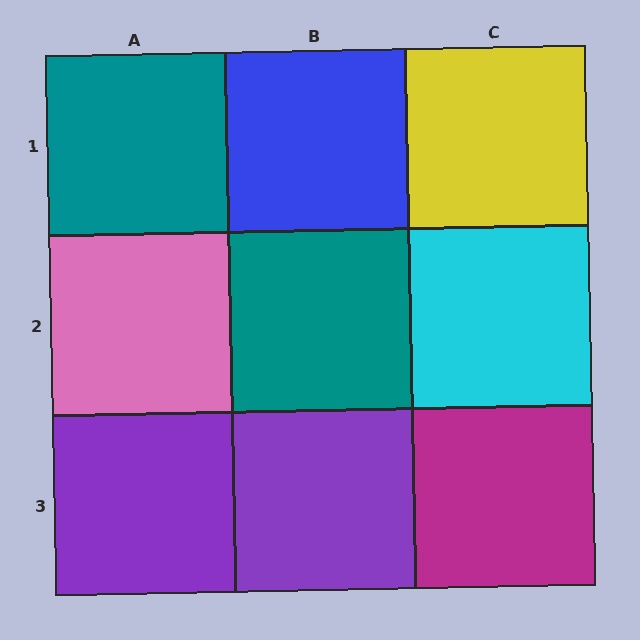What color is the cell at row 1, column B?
Blue.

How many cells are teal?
2 cells are teal.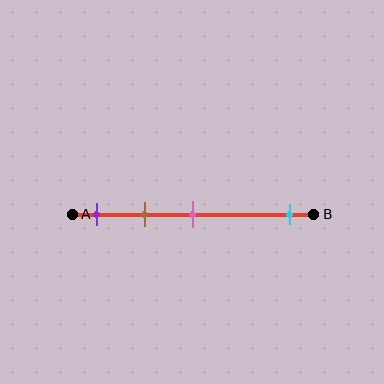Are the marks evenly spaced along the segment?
No, the marks are not evenly spaced.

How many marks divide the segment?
There are 4 marks dividing the segment.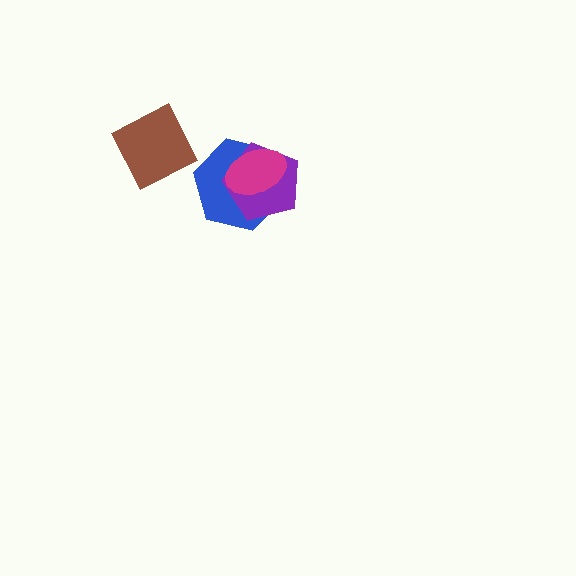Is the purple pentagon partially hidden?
Yes, it is partially covered by another shape.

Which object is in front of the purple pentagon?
The magenta ellipse is in front of the purple pentagon.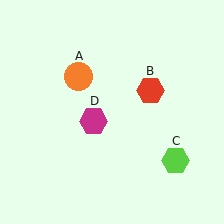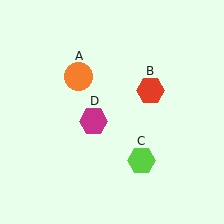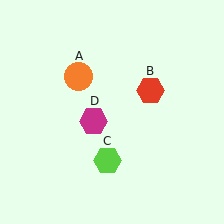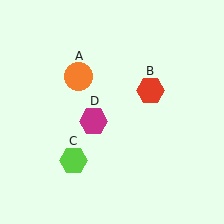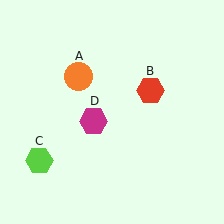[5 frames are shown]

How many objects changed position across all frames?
1 object changed position: lime hexagon (object C).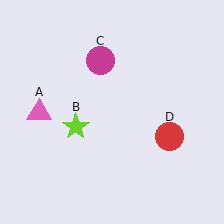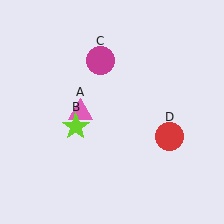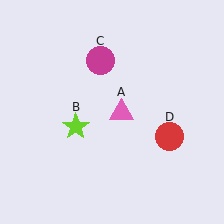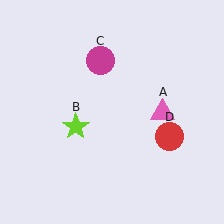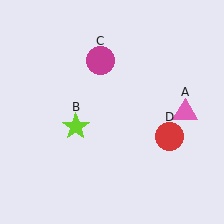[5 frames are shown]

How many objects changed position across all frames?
1 object changed position: pink triangle (object A).